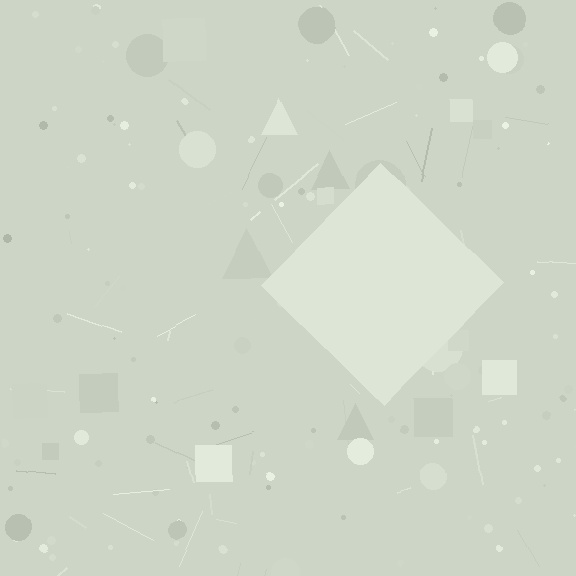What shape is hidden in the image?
A diamond is hidden in the image.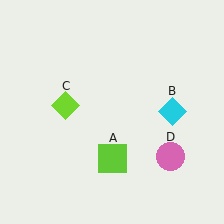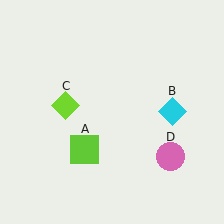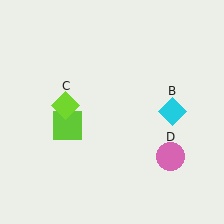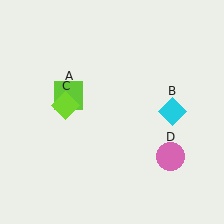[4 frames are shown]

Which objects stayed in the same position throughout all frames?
Cyan diamond (object B) and lime diamond (object C) and pink circle (object D) remained stationary.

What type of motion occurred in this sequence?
The lime square (object A) rotated clockwise around the center of the scene.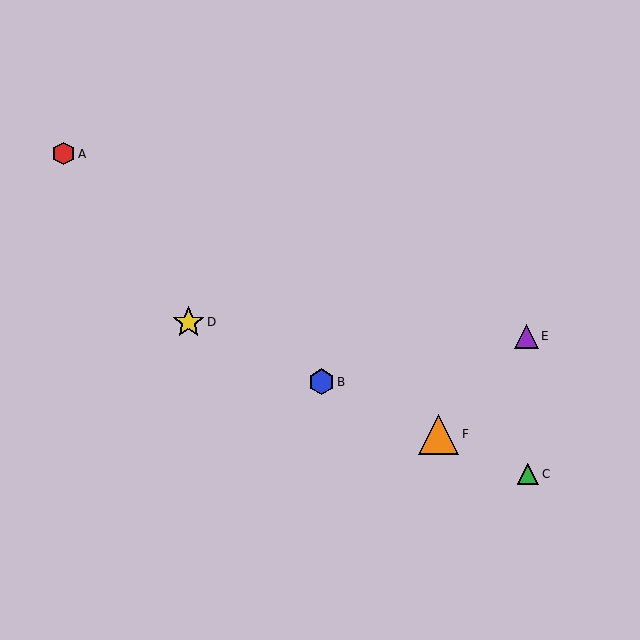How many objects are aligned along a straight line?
4 objects (B, C, D, F) are aligned along a straight line.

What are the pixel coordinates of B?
Object B is at (321, 382).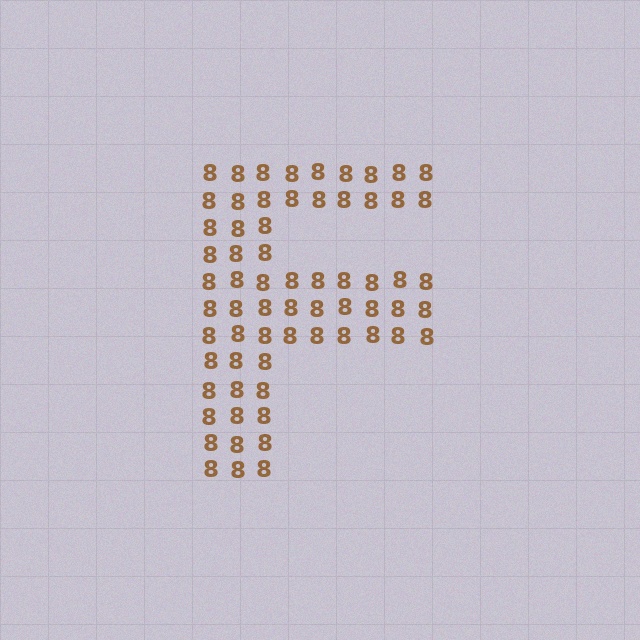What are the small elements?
The small elements are digit 8's.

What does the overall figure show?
The overall figure shows the letter F.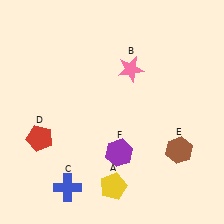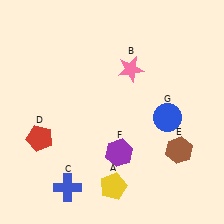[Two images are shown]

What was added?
A blue circle (G) was added in Image 2.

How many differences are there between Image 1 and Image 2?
There is 1 difference between the two images.